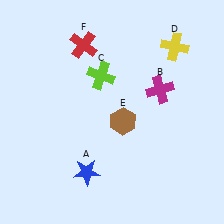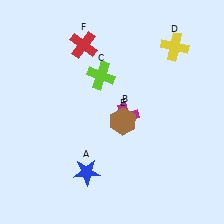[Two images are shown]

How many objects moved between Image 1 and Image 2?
1 object moved between the two images.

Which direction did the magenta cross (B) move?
The magenta cross (B) moved left.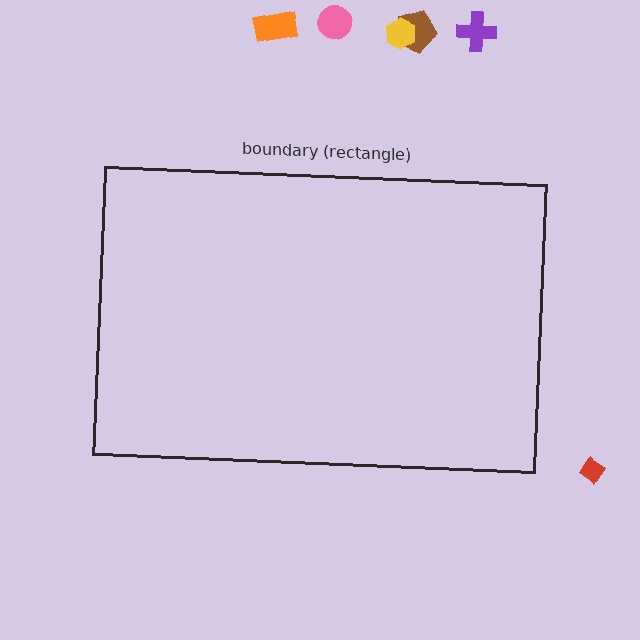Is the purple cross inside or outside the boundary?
Outside.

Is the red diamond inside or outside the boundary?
Outside.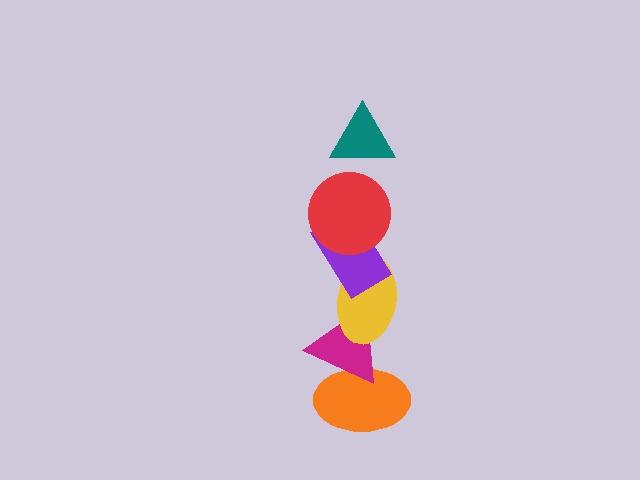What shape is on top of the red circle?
The teal triangle is on top of the red circle.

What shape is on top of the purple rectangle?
The red circle is on top of the purple rectangle.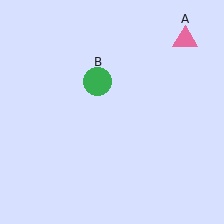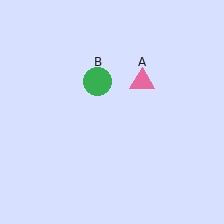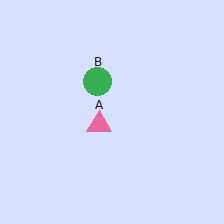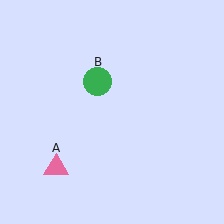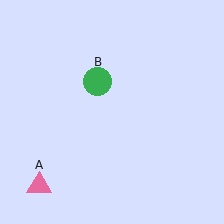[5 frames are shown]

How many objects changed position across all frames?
1 object changed position: pink triangle (object A).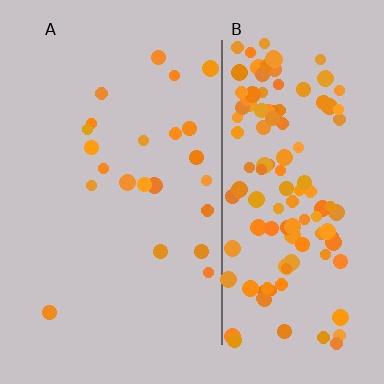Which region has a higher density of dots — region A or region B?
B (the right).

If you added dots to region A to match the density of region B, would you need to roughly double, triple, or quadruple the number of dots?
Approximately quadruple.